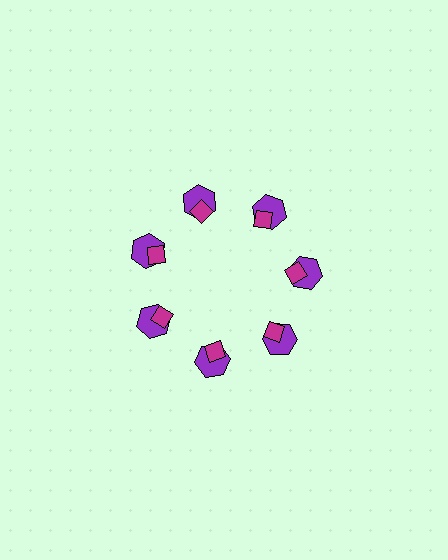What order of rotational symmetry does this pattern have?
This pattern has 7-fold rotational symmetry.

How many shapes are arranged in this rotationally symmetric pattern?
There are 14 shapes, arranged in 7 groups of 2.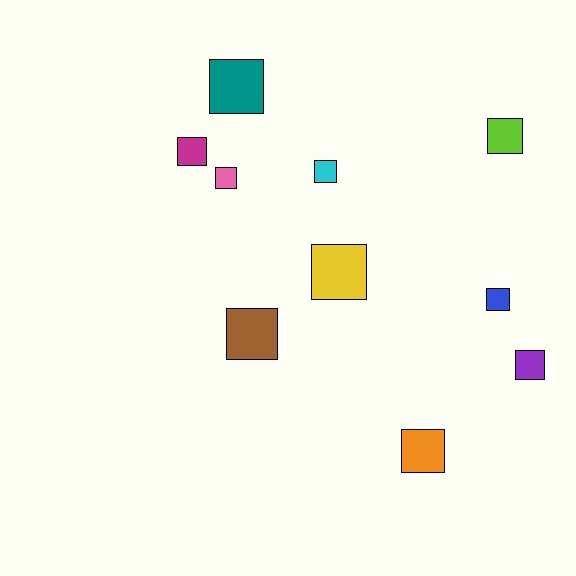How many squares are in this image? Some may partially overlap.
There are 10 squares.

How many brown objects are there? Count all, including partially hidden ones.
There is 1 brown object.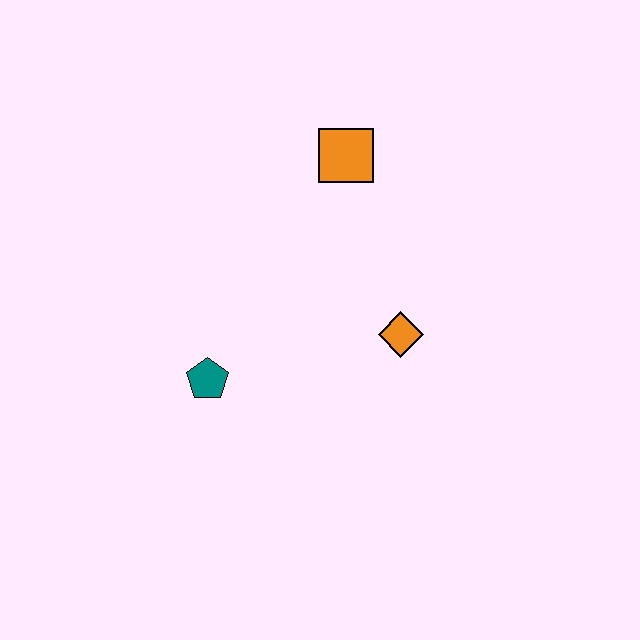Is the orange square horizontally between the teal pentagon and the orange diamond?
Yes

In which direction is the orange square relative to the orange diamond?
The orange square is above the orange diamond.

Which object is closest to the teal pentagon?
The orange diamond is closest to the teal pentagon.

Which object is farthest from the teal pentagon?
The orange square is farthest from the teal pentagon.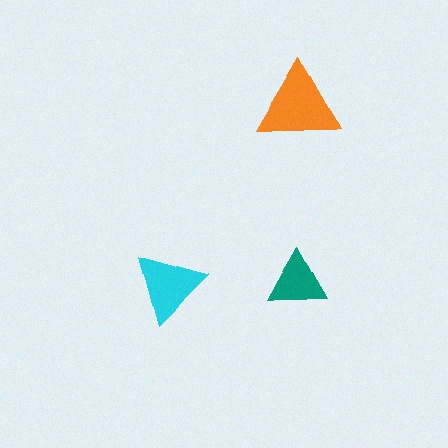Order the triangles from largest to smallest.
the orange one, the cyan one, the teal one.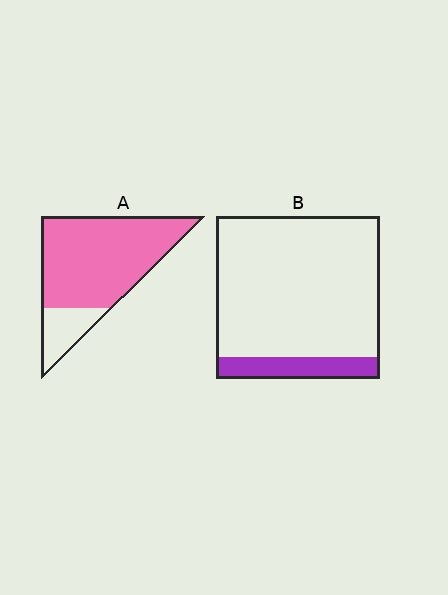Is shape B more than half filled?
No.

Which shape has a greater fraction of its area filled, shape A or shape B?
Shape A.